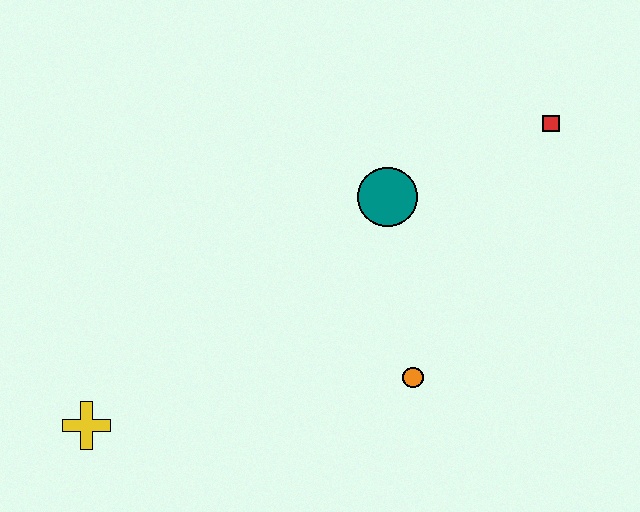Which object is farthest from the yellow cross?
The red square is farthest from the yellow cross.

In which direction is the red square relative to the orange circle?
The red square is above the orange circle.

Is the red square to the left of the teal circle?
No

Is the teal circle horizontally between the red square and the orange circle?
No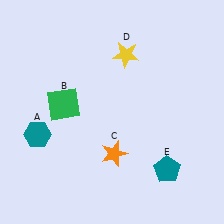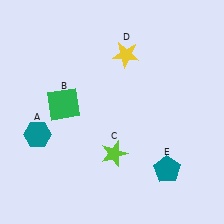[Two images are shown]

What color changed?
The star (C) changed from orange in Image 1 to lime in Image 2.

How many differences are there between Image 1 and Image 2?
There is 1 difference between the two images.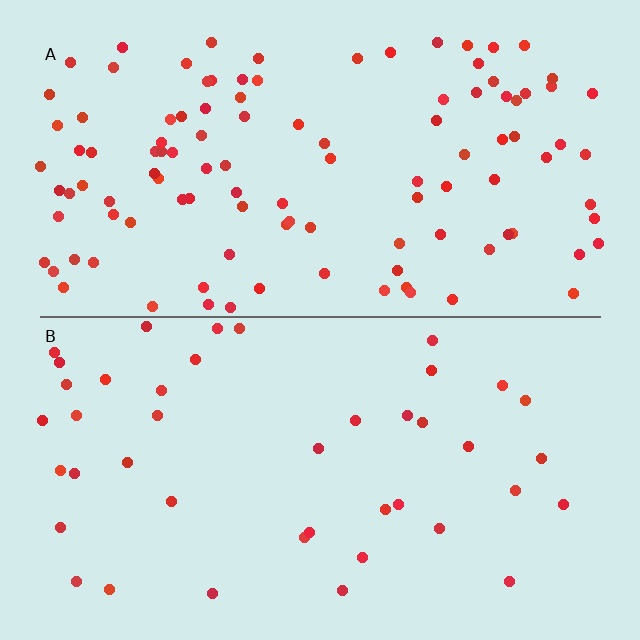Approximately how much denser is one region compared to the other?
Approximately 2.6× — region A over region B.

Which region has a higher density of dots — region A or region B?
A (the top).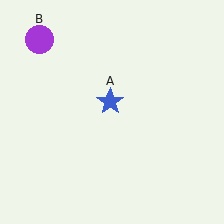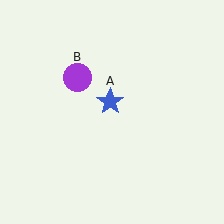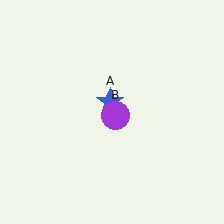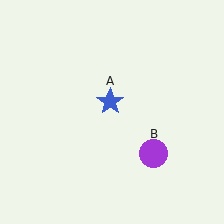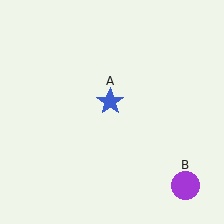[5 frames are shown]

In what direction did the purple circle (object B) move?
The purple circle (object B) moved down and to the right.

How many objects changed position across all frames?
1 object changed position: purple circle (object B).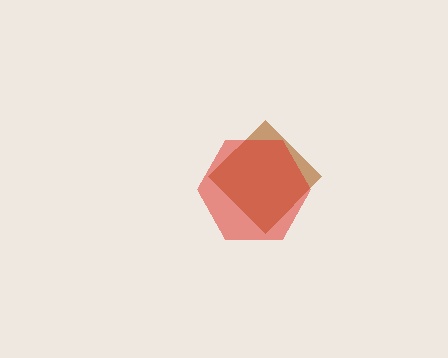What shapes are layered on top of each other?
The layered shapes are: a brown diamond, a red hexagon.